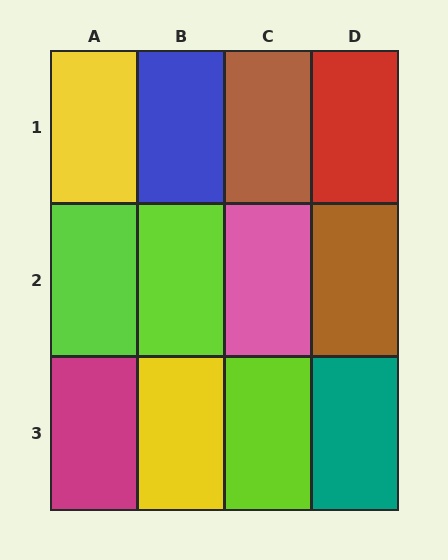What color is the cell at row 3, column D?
Teal.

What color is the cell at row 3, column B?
Yellow.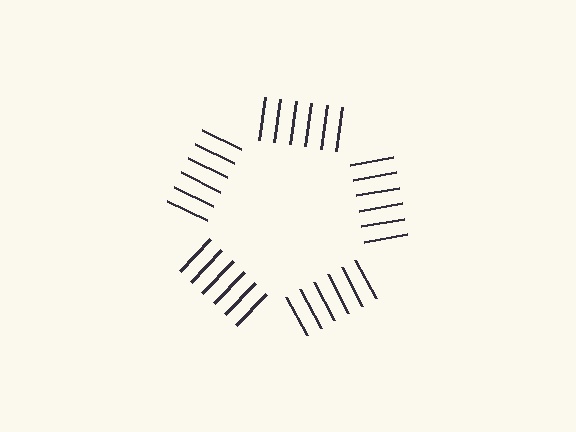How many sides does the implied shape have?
5 sides — the line-ends trace a pentagon.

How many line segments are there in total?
30 — 6 along each of the 5 edges.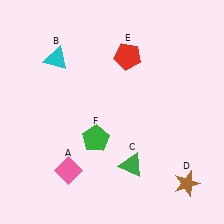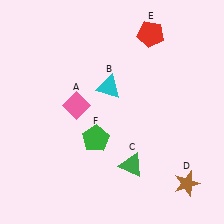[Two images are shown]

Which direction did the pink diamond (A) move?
The pink diamond (A) moved up.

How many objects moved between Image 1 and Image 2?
3 objects moved between the two images.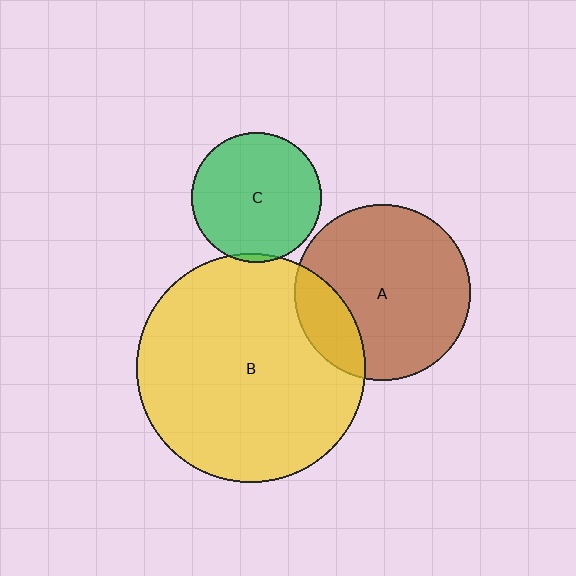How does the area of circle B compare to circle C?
Approximately 3.1 times.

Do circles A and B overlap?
Yes.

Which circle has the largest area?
Circle B (yellow).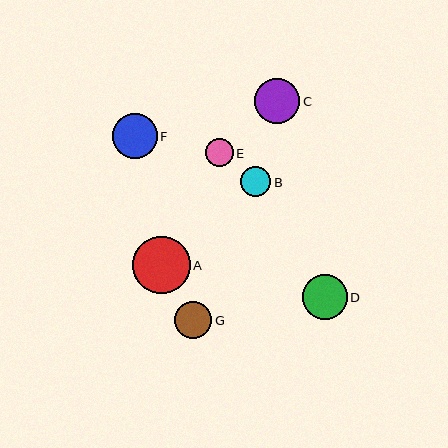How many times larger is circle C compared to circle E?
Circle C is approximately 1.6 times the size of circle E.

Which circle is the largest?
Circle A is the largest with a size of approximately 57 pixels.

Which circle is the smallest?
Circle E is the smallest with a size of approximately 28 pixels.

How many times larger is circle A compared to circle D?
Circle A is approximately 1.3 times the size of circle D.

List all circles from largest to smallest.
From largest to smallest: A, D, C, F, G, B, E.